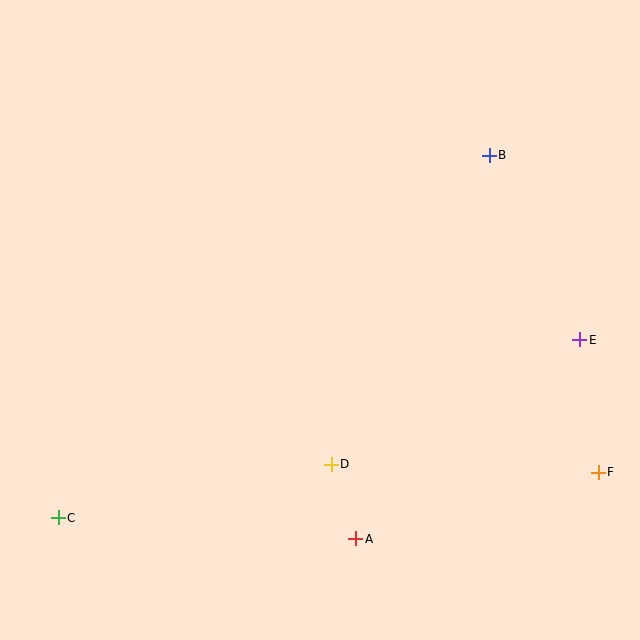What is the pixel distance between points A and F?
The distance between A and F is 252 pixels.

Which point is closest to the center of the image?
Point D at (331, 464) is closest to the center.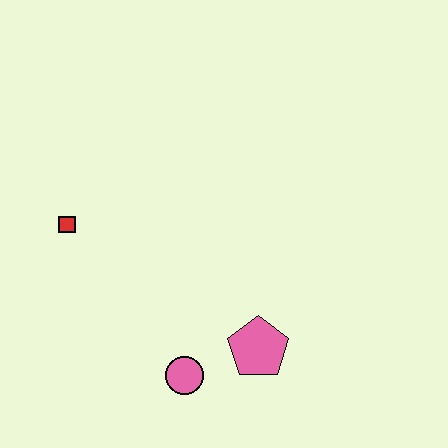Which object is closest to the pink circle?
The pink pentagon is closest to the pink circle.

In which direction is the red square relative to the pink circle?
The red square is above the pink circle.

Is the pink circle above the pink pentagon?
No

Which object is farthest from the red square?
The pink pentagon is farthest from the red square.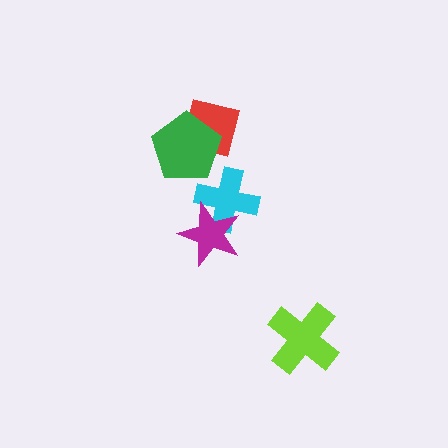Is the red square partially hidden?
Yes, it is partially covered by another shape.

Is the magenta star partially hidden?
No, no other shape covers it.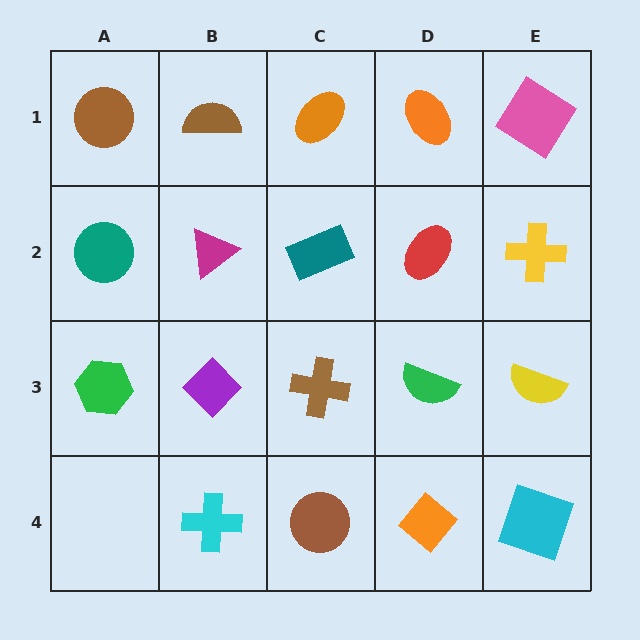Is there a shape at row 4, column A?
No, that cell is empty.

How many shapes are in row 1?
5 shapes.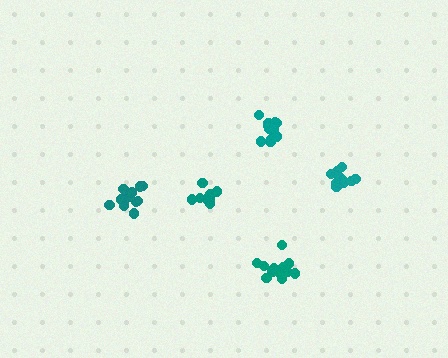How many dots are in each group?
Group 1: 13 dots, Group 2: 13 dots, Group 3: 11 dots, Group 4: 9 dots, Group 5: 13 dots (59 total).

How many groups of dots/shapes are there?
There are 5 groups.